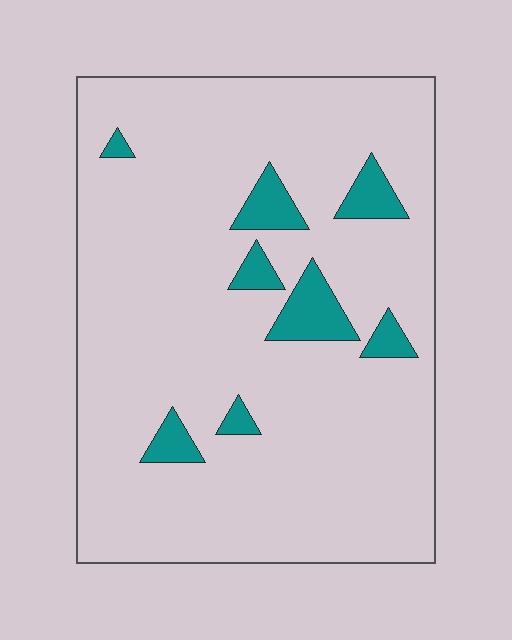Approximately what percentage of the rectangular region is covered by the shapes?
Approximately 10%.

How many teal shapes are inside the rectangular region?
8.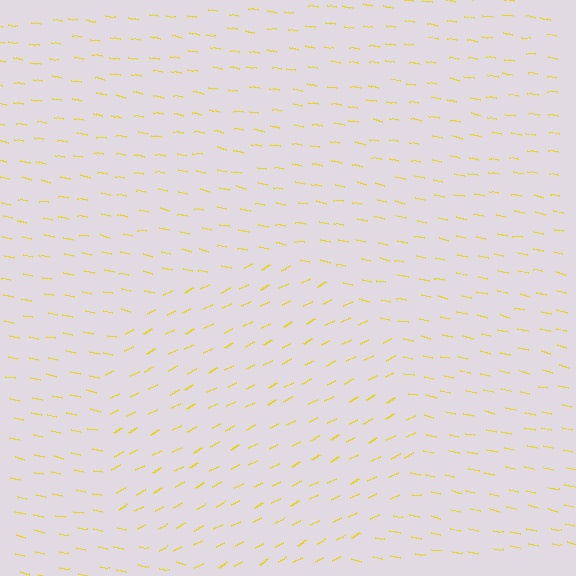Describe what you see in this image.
The image is filled with small yellow line segments. A circle region in the image has lines oriented differently from the surrounding lines, creating a visible texture boundary.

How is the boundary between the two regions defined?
The boundary is defined purely by a change in line orientation (approximately 40 degrees difference). All lines are the same color and thickness.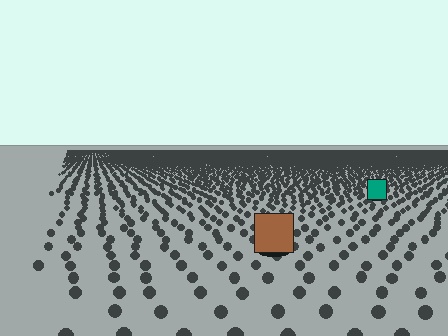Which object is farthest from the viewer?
The teal square is farthest from the viewer. It appears smaller and the ground texture around it is denser.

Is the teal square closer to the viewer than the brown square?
No. The brown square is closer — you can tell from the texture gradient: the ground texture is coarser near it.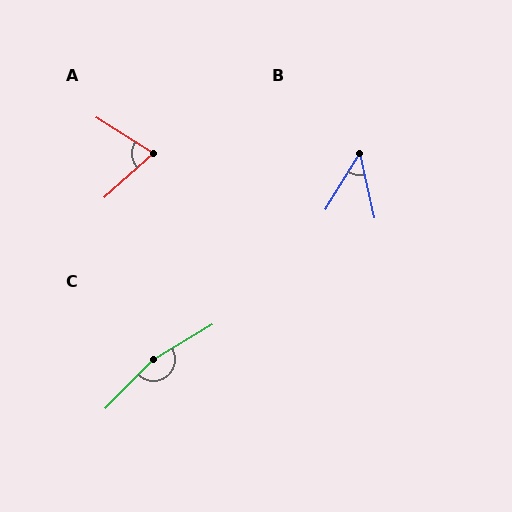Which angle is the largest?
C, at approximately 166 degrees.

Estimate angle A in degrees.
Approximately 74 degrees.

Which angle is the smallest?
B, at approximately 44 degrees.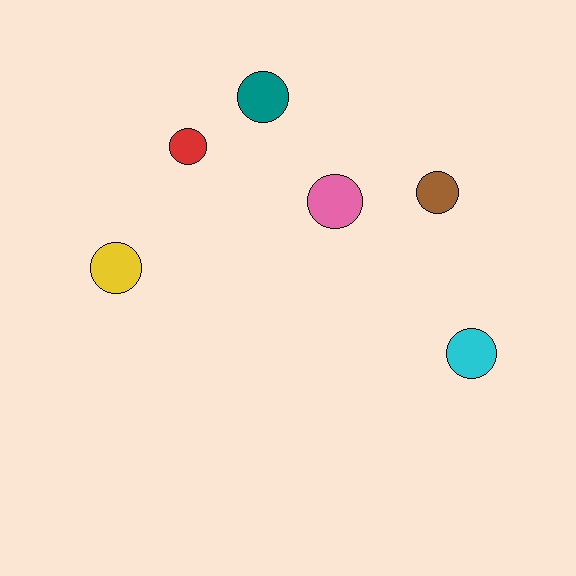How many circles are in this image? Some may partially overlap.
There are 6 circles.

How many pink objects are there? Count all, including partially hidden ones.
There is 1 pink object.